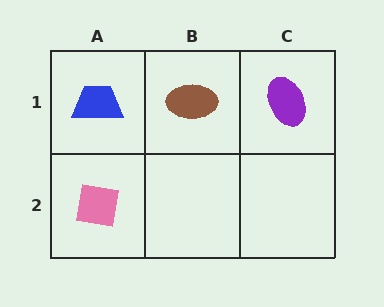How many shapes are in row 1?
3 shapes.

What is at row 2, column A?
A pink square.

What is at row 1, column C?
A purple ellipse.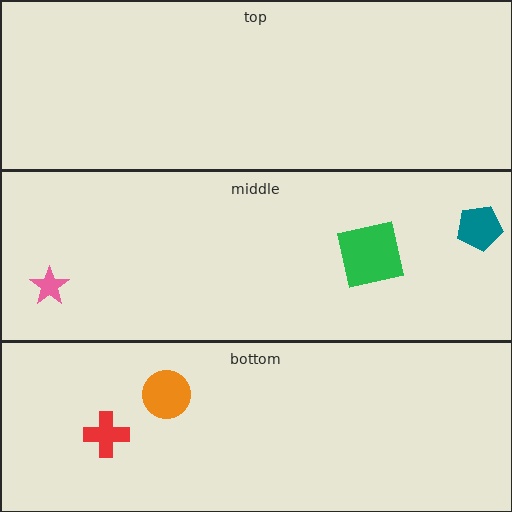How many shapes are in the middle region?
3.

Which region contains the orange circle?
The bottom region.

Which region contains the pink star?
The middle region.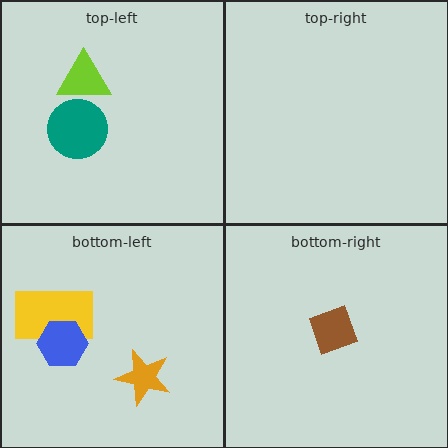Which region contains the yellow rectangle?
The bottom-left region.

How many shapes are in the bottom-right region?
1.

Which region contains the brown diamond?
The bottom-right region.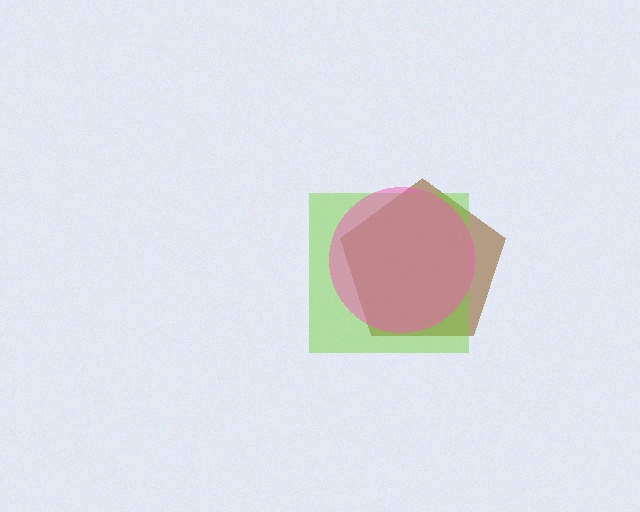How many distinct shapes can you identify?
There are 3 distinct shapes: a brown pentagon, a lime square, a pink circle.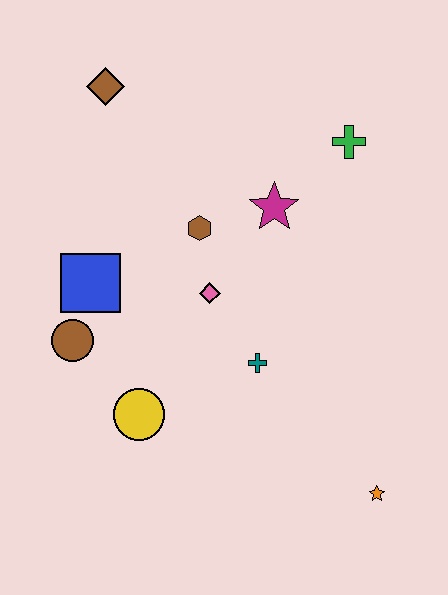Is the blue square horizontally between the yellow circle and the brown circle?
Yes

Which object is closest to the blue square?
The brown circle is closest to the blue square.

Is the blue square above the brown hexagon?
No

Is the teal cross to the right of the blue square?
Yes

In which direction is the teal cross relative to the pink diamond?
The teal cross is below the pink diamond.